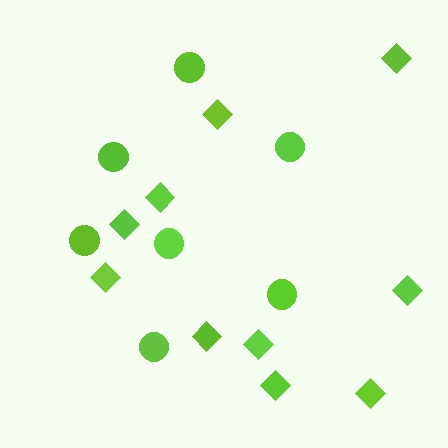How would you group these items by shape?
There are 2 groups: one group of diamonds (10) and one group of circles (7).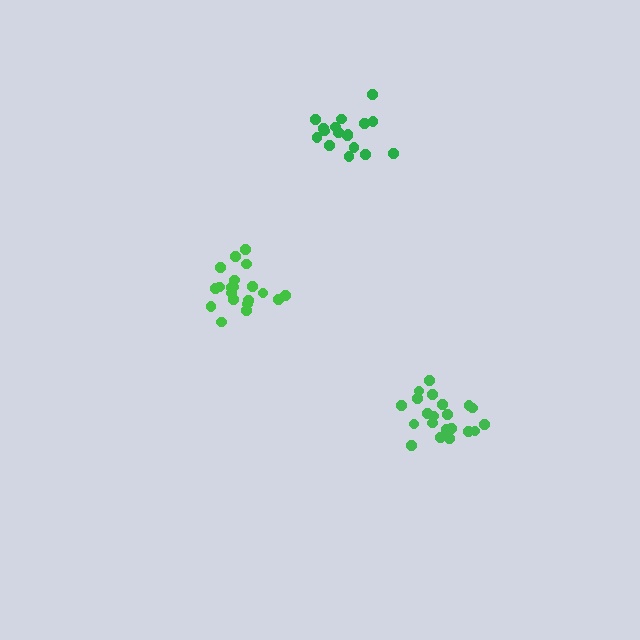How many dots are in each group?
Group 1: 17 dots, Group 2: 21 dots, Group 3: 20 dots (58 total).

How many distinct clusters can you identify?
There are 3 distinct clusters.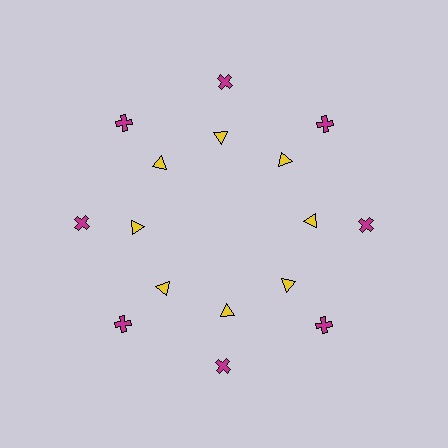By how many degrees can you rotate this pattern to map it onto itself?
The pattern maps onto itself every 45 degrees of rotation.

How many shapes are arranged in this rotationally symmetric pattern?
There are 16 shapes, arranged in 8 groups of 2.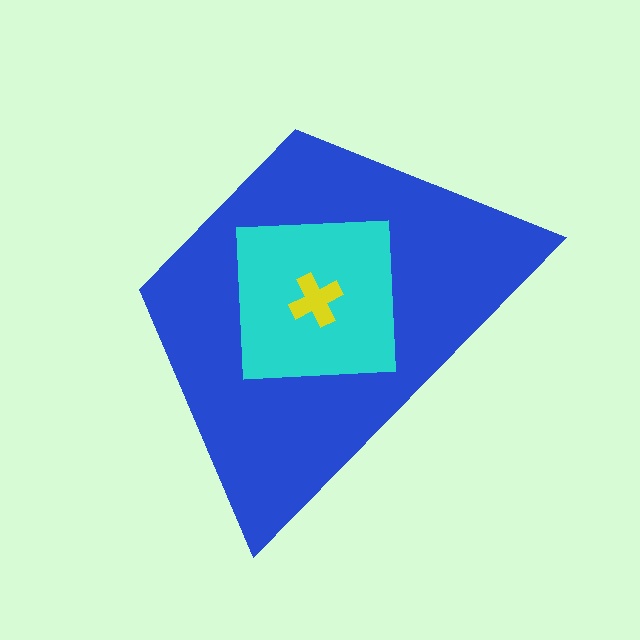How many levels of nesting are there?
3.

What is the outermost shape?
The blue trapezoid.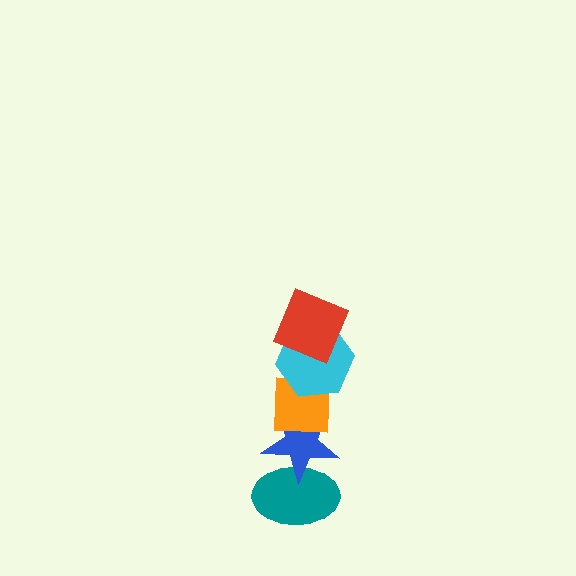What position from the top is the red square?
The red square is 1st from the top.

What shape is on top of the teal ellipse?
The blue star is on top of the teal ellipse.